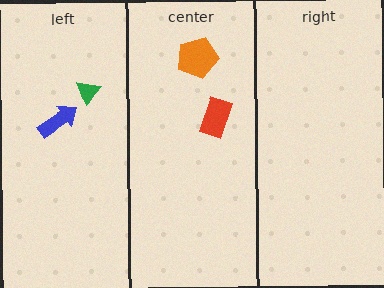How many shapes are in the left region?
2.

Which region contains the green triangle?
The left region.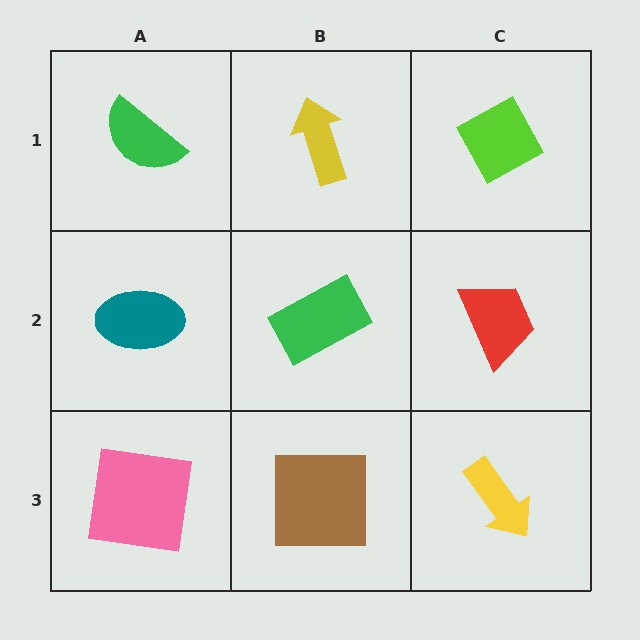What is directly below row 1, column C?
A red trapezoid.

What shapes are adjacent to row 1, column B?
A green rectangle (row 2, column B), a green semicircle (row 1, column A), a lime diamond (row 1, column C).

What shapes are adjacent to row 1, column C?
A red trapezoid (row 2, column C), a yellow arrow (row 1, column B).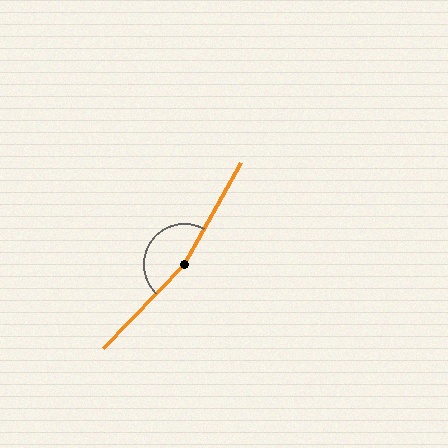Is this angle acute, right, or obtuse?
It is obtuse.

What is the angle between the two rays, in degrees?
Approximately 165 degrees.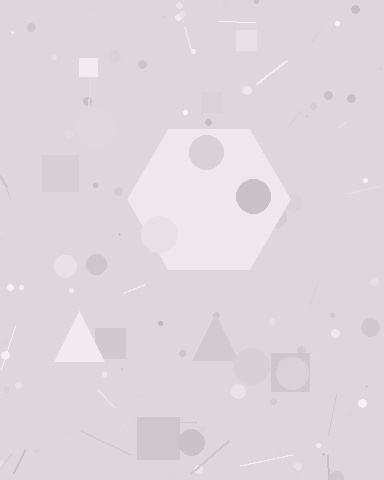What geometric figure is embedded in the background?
A hexagon is embedded in the background.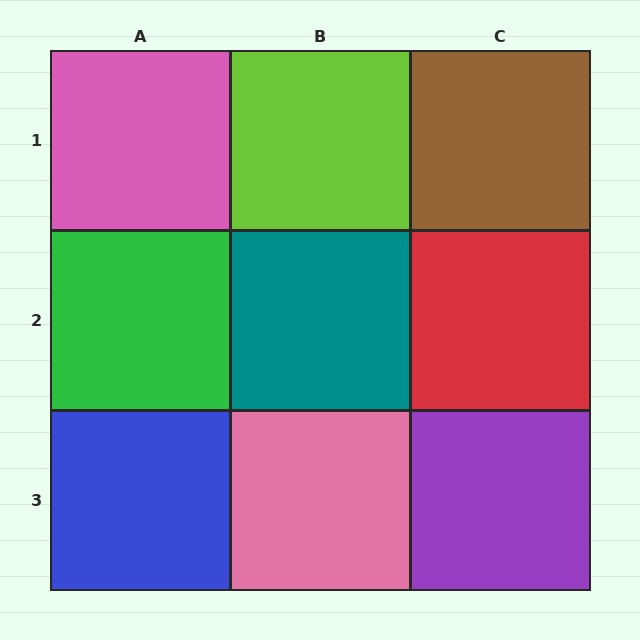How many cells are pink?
2 cells are pink.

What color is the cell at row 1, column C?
Brown.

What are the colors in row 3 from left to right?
Blue, pink, purple.